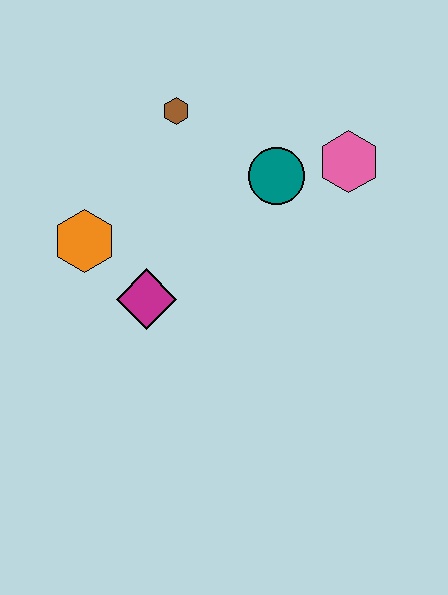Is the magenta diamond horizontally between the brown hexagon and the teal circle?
No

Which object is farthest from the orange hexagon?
The pink hexagon is farthest from the orange hexagon.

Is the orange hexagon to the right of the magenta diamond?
No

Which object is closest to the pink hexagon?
The teal circle is closest to the pink hexagon.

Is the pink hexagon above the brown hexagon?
No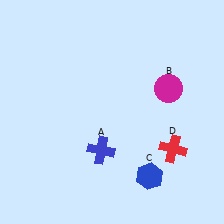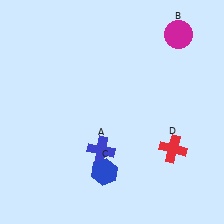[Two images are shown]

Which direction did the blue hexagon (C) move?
The blue hexagon (C) moved left.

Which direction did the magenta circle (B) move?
The magenta circle (B) moved up.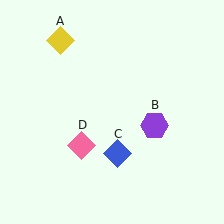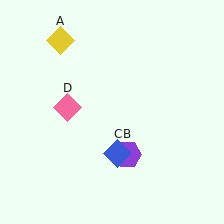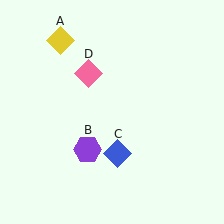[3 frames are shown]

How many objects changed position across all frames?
2 objects changed position: purple hexagon (object B), pink diamond (object D).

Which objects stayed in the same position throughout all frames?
Yellow diamond (object A) and blue diamond (object C) remained stationary.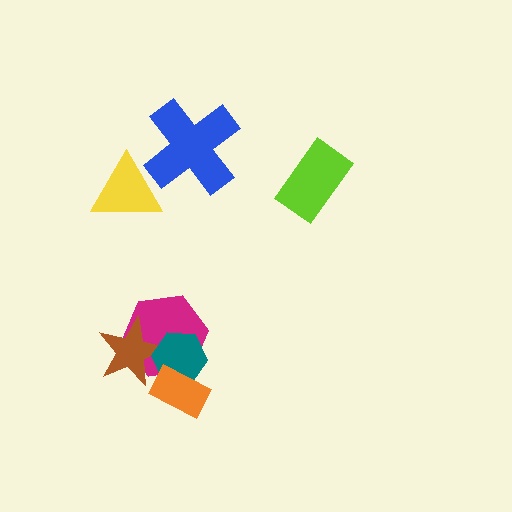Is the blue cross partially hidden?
Yes, it is partially covered by another shape.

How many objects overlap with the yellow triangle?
1 object overlaps with the yellow triangle.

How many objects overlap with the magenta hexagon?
3 objects overlap with the magenta hexagon.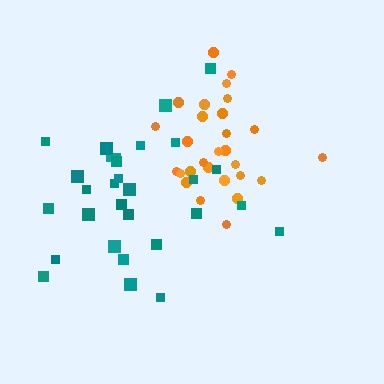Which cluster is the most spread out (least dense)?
Teal.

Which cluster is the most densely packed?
Orange.